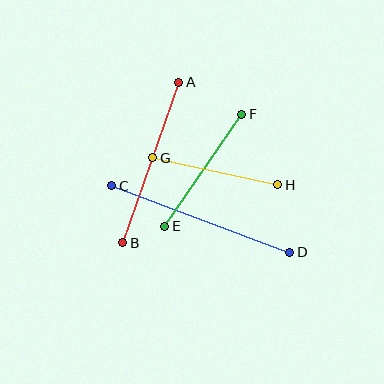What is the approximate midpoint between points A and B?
The midpoint is at approximately (151, 162) pixels.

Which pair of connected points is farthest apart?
Points C and D are farthest apart.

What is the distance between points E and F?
The distance is approximately 136 pixels.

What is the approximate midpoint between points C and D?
The midpoint is at approximately (201, 219) pixels.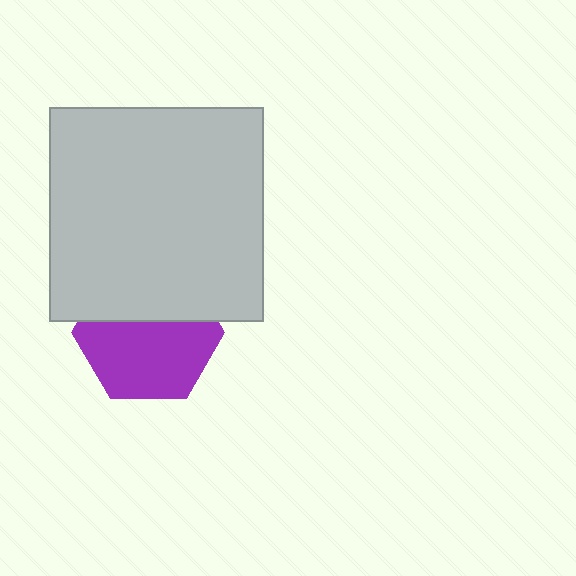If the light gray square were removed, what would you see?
You would see the complete purple hexagon.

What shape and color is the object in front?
The object in front is a light gray square.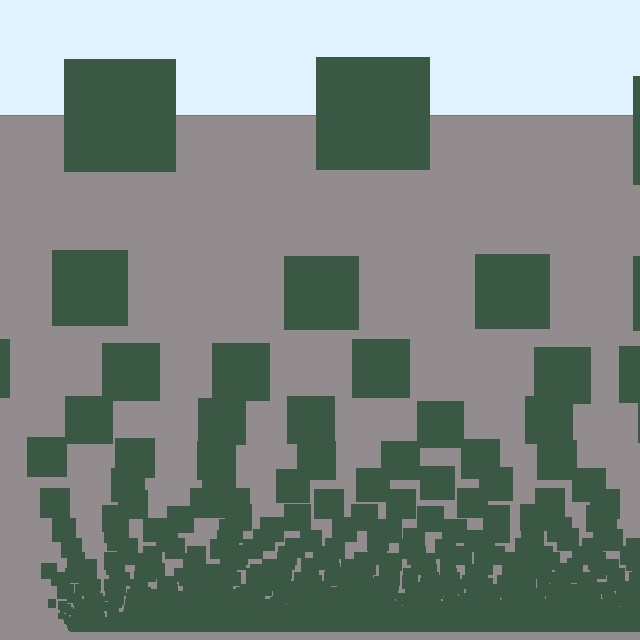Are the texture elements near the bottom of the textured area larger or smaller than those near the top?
Smaller. The gradient is inverted — elements near the bottom are smaller and denser.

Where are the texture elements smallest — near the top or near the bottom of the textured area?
Near the bottom.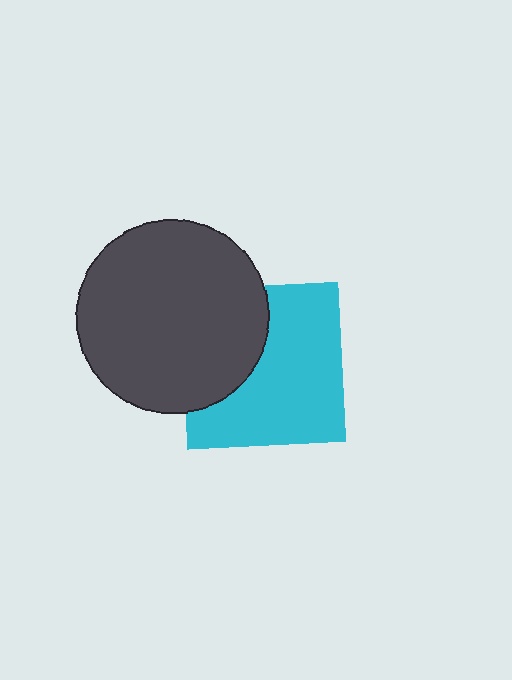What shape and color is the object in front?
The object in front is a dark gray circle.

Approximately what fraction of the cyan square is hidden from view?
Roughly 35% of the cyan square is hidden behind the dark gray circle.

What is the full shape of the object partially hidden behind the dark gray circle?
The partially hidden object is a cyan square.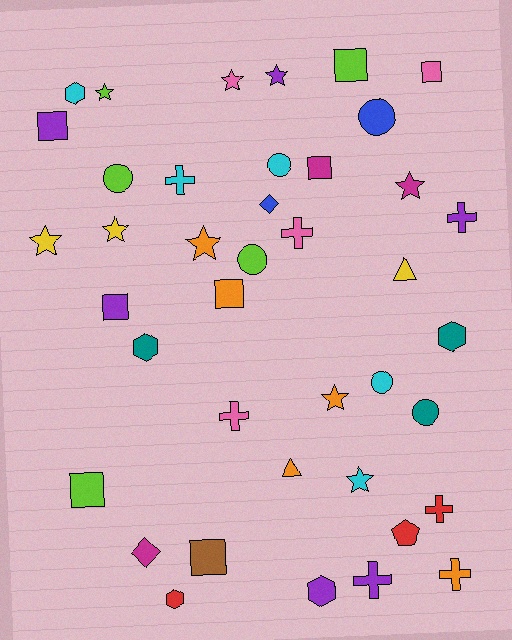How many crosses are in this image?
There are 7 crosses.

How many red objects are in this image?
There are 3 red objects.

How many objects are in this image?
There are 40 objects.